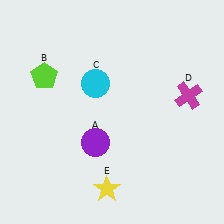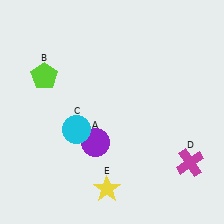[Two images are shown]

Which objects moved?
The objects that moved are: the cyan circle (C), the magenta cross (D).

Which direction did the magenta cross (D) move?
The magenta cross (D) moved down.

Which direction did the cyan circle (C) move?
The cyan circle (C) moved down.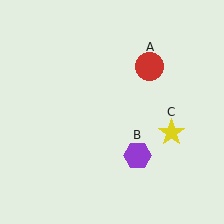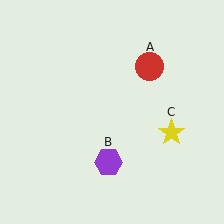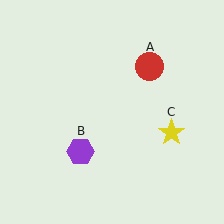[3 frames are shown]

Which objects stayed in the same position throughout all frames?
Red circle (object A) and yellow star (object C) remained stationary.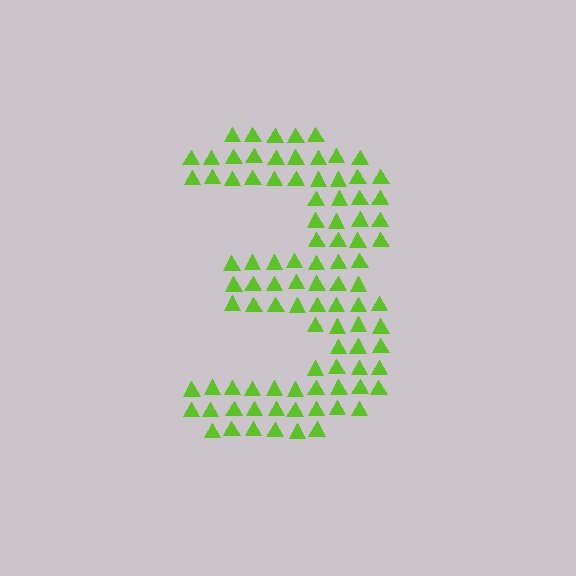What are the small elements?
The small elements are triangles.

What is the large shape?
The large shape is the digit 3.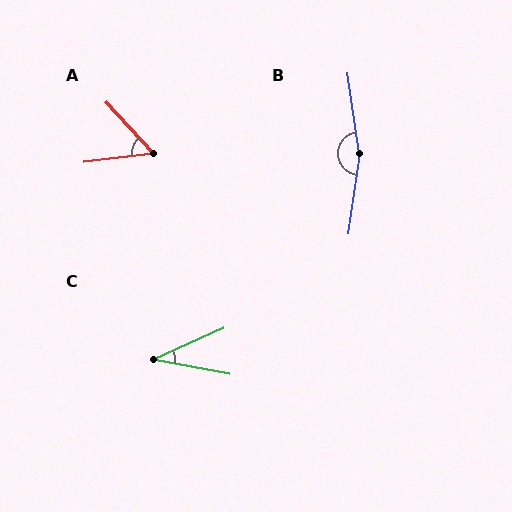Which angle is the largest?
B, at approximately 164 degrees.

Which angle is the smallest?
C, at approximately 35 degrees.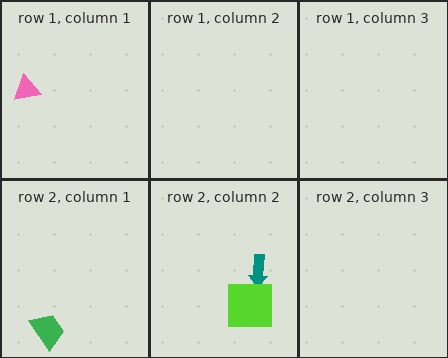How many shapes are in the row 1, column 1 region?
1.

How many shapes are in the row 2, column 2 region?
2.